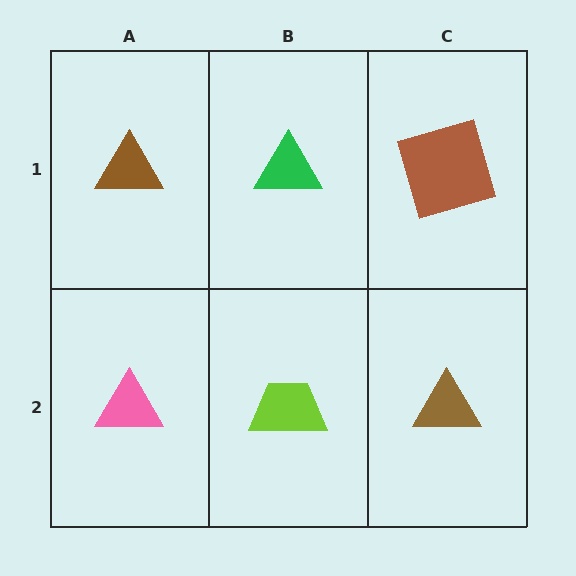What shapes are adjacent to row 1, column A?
A pink triangle (row 2, column A), a green triangle (row 1, column B).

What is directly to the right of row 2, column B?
A brown triangle.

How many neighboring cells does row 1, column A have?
2.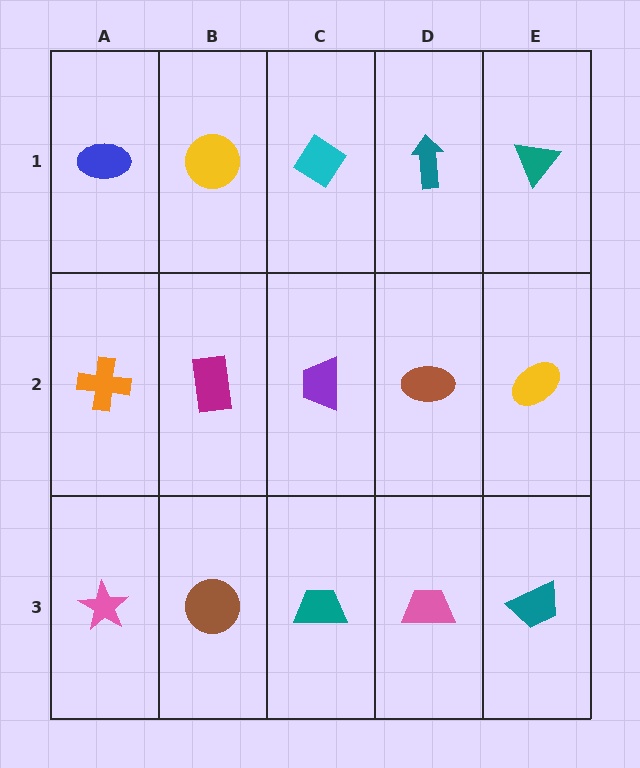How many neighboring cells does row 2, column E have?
3.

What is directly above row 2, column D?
A teal arrow.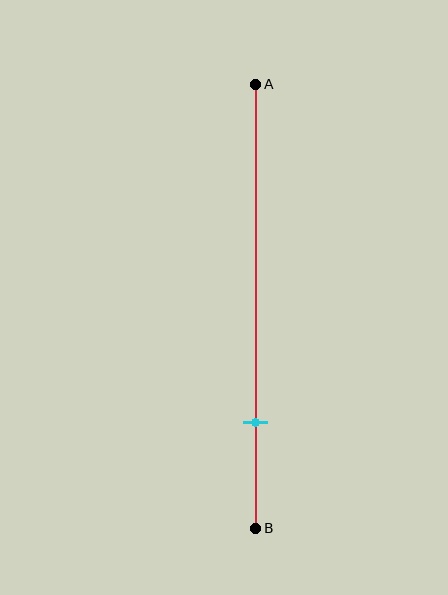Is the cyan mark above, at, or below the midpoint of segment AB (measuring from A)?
The cyan mark is below the midpoint of segment AB.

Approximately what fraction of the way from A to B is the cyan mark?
The cyan mark is approximately 75% of the way from A to B.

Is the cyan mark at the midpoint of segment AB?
No, the mark is at about 75% from A, not at the 50% midpoint.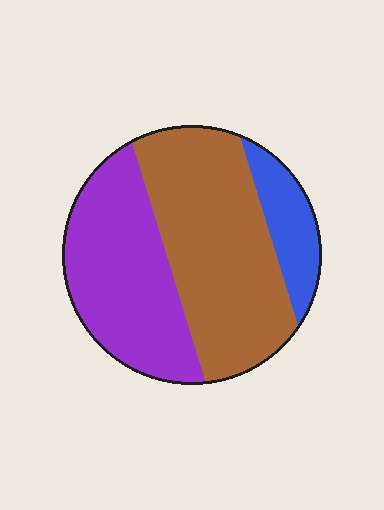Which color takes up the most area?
Brown, at roughly 50%.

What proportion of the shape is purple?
Purple covers about 40% of the shape.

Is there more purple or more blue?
Purple.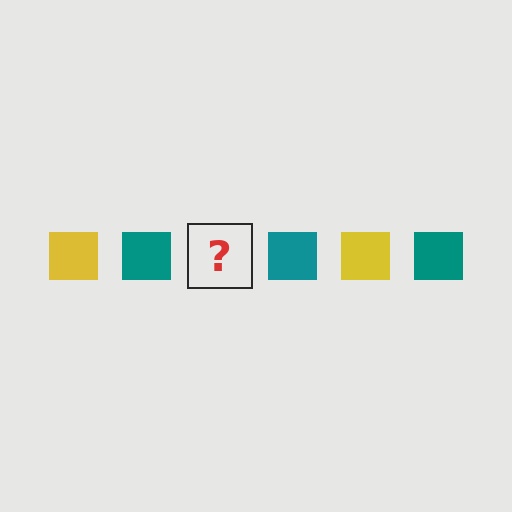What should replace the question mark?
The question mark should be replaced with a yellow square.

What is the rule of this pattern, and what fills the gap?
The rule is that the pattern cycles through yellow, teal squares. The gap should be filled with a yellow square.